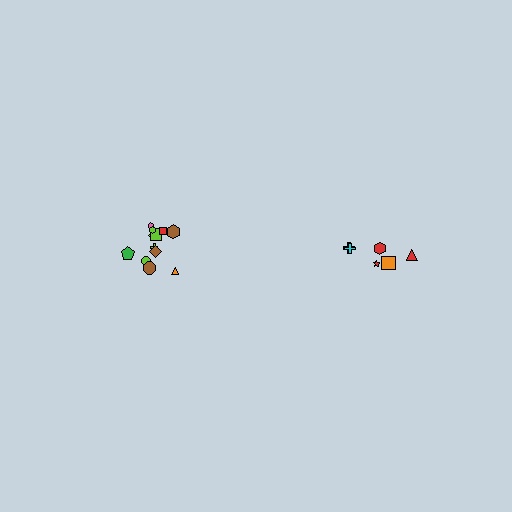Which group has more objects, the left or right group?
The left group.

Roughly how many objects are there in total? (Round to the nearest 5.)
Roughly 20 objects in total.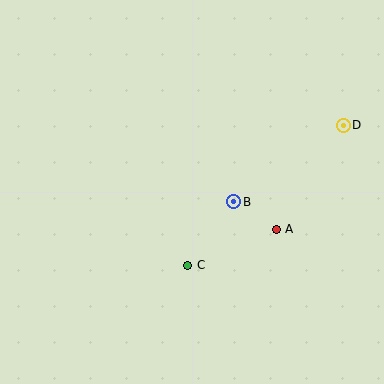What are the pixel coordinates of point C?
Point C is at (188, 265).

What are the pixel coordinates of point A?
Point A is at (276, 229).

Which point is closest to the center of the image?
Point B at (234, 202) is closest to the center.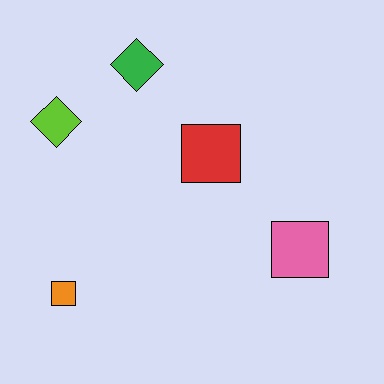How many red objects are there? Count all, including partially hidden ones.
There is 1 red object.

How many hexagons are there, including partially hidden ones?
There are no hexagons.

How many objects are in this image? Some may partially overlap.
There are 5 objects.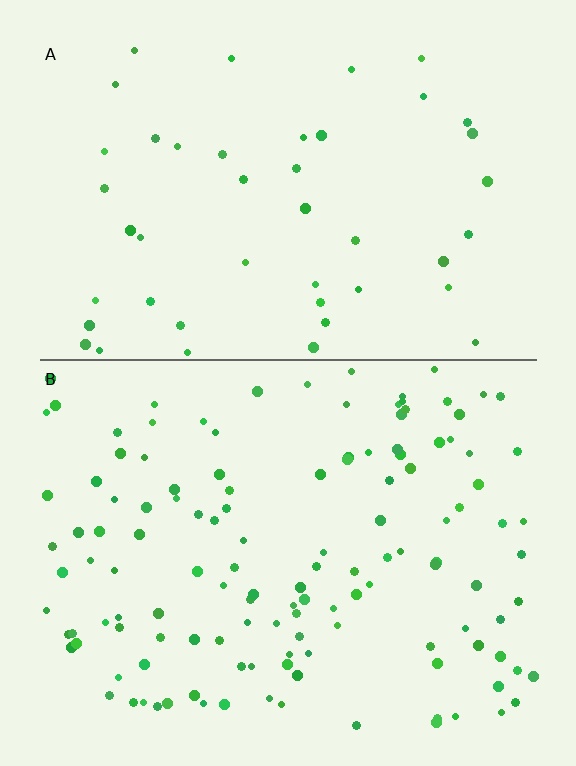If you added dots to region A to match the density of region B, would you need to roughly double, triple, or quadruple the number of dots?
Approximately triple.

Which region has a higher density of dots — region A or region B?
B (the bottom).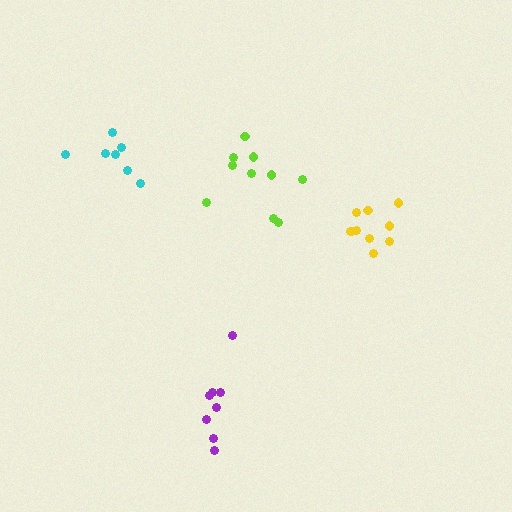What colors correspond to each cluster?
The clusters are colored: purple, lime, yellow, cyan.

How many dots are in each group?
Group 1: 8 dots, Group 2: 10 dots, Group 3: 10 dots, Group 4: 7 dots (35 total).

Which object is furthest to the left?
The cyan cluster is leftmost.